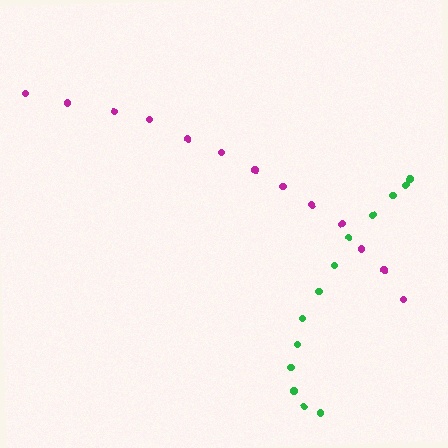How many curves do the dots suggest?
There are 2 distinct paths.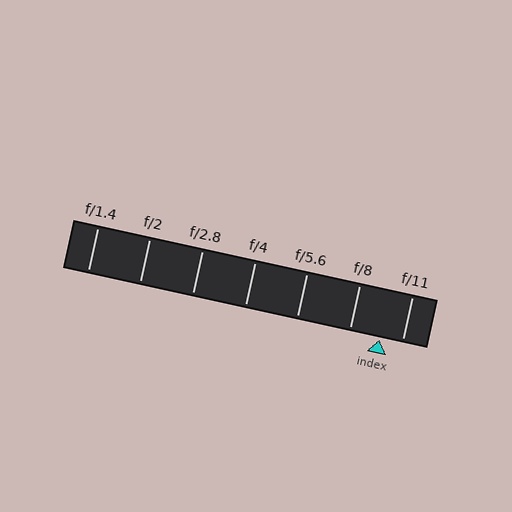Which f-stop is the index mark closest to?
The index mark is closest to f/11.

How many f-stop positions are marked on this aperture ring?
There are 7 f-stop positions marked.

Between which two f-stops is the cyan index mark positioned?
The index mark is between f/8 and f/11.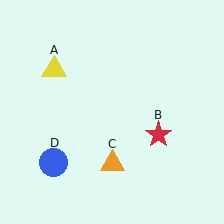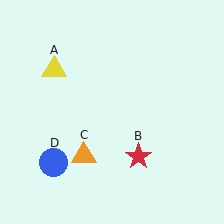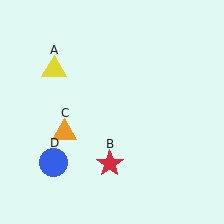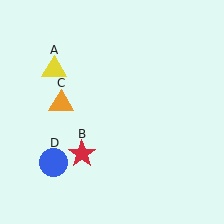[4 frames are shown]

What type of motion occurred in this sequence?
The red star (object B), orange triangle (object C) rotated clockwise around the center of the scene.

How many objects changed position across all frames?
2 objects changed position: red star (object B), orange triangle (object C).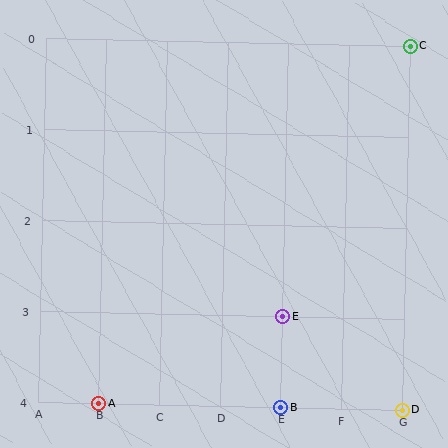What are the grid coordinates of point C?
Point C is at grid coordinates (G, 0).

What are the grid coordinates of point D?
Point D is at grid coordinates (G, 4).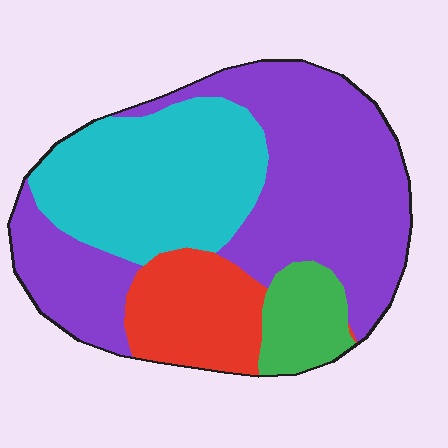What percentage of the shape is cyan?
Cyan covers roughly 30% of the shape.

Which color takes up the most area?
Purple, at roughly 45%.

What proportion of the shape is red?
Red covers around 15% of the shape.